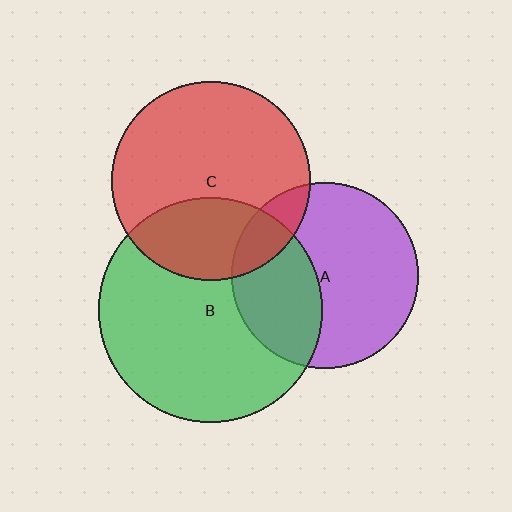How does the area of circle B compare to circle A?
Approximately 1.4 times.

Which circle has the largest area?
Circle B (green).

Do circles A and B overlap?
Yes.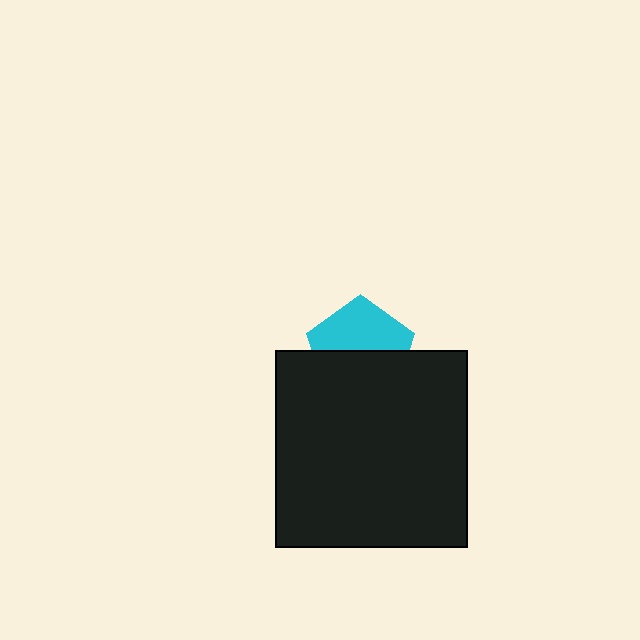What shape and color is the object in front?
The object in front is a black rectangle.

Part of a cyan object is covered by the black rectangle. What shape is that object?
It is a pentagon.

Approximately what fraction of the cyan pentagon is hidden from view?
Roughly 51% of the cyan pentagon is hidden behind the black rectangle.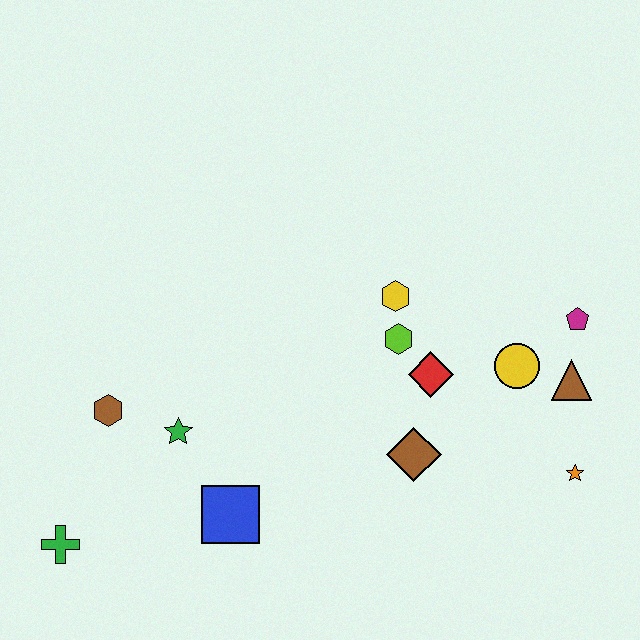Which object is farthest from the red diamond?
The green cross is farthest from the red diamond.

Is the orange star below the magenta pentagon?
Yes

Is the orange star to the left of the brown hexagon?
No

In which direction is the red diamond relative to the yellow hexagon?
The red diamond is below the yellow hexagon.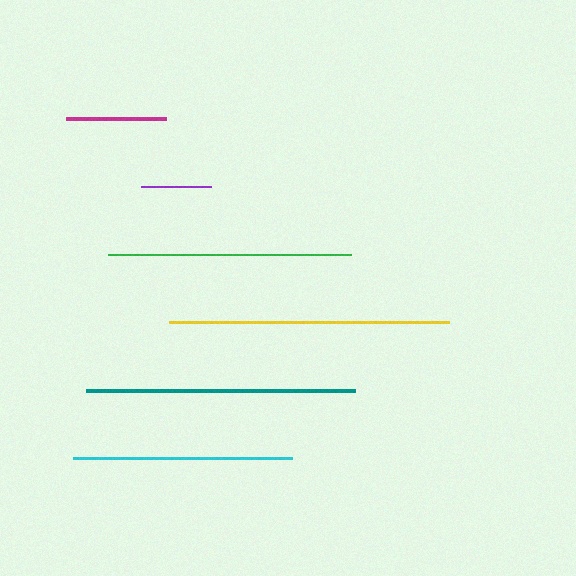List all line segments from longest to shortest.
From longest to shortest: yellow, teal, green, cyan, magenta, purple.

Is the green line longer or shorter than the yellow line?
The yellow line is longer than the green line.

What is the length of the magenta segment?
The magenta segment is approximately 100 pixels long.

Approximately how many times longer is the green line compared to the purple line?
The green line is approximately 3.5 times the length of the purple line.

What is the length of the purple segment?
The purple segment is approximately 70 pixels long.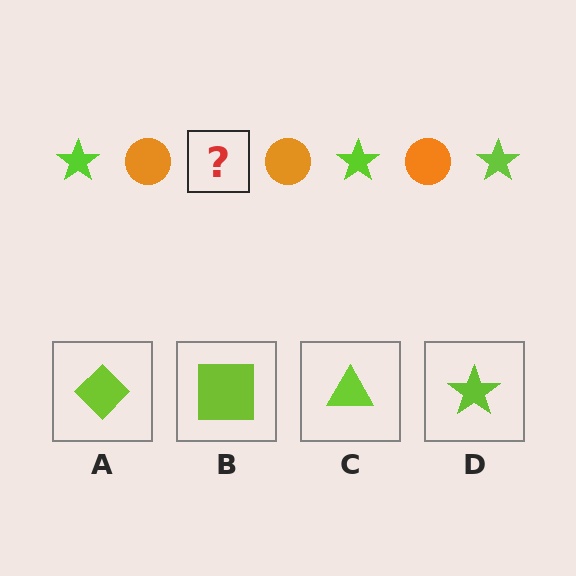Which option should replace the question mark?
Option D.